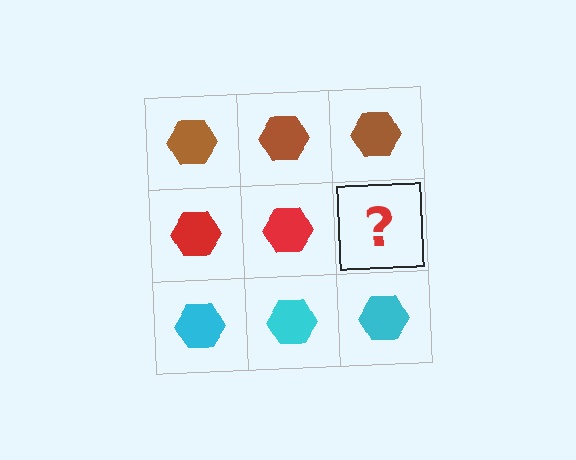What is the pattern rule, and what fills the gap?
The rule is that each row has a consistent color. The gap should be filled with a red hexagon.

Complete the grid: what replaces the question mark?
The question mark should be replaced with a red hexagon.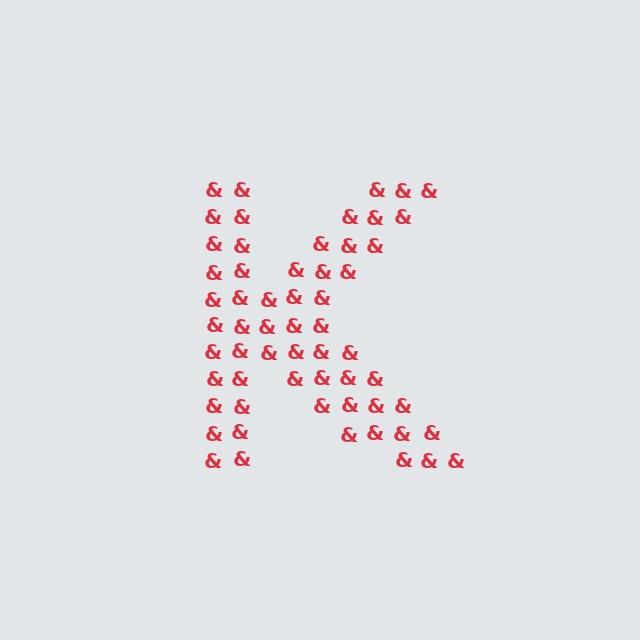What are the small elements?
The small elements are ampersands.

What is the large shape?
The large shape is the letter K.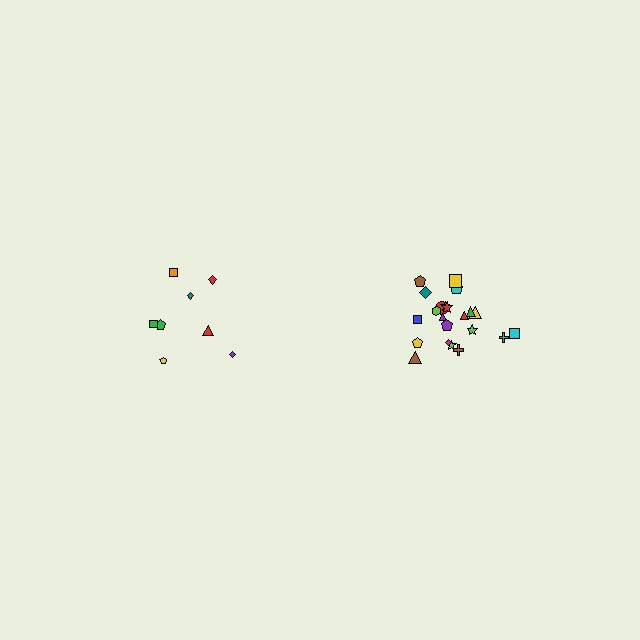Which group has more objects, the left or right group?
The right group.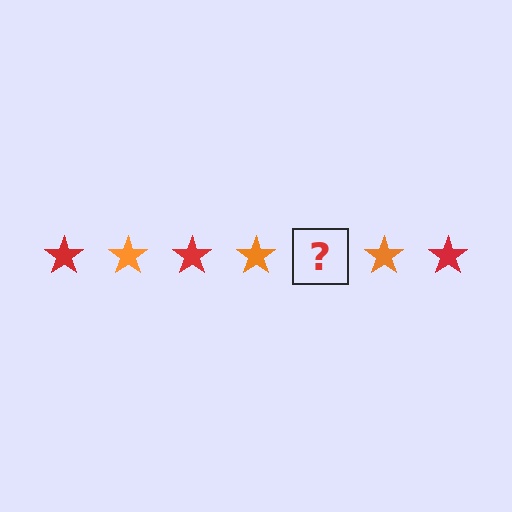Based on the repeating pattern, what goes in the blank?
The blank should be a red star.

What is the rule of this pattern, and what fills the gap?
The rule is that the pattern cycles through red, orange stars. The gap should be filled with a red star.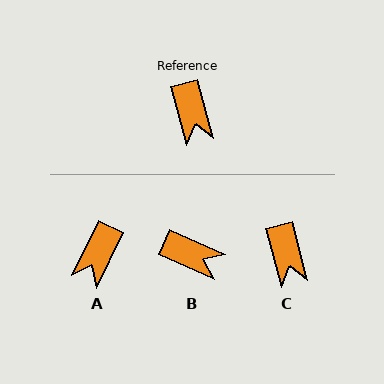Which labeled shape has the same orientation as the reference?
C.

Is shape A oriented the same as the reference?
No, it is off by about 41 degrees.